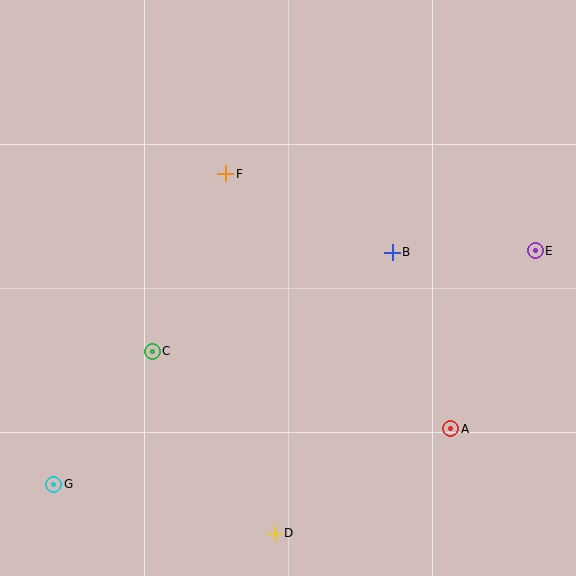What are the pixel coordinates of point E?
Point E is at (535, 251).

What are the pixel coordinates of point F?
Point F is at (226, 174).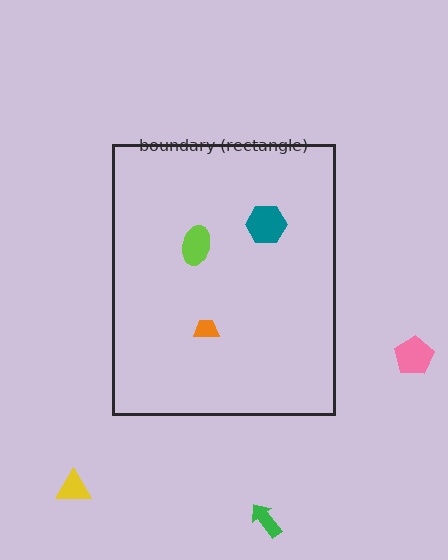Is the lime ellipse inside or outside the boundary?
Inside.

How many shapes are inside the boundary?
3 inside, 3 outside.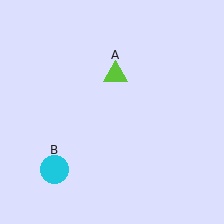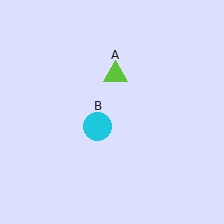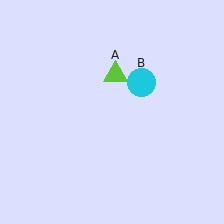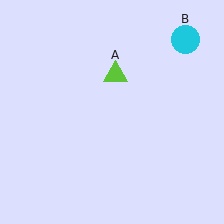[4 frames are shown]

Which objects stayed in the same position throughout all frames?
Lime triangle (object A) remained stationary.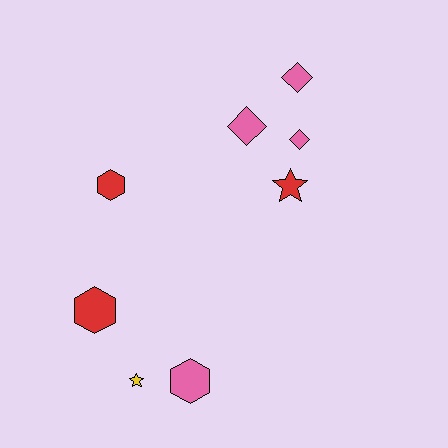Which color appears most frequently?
Pink, with 4 objects.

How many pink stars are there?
There are no pink stars.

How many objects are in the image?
There are 8 objects.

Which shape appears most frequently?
Diamond, with 3 objects.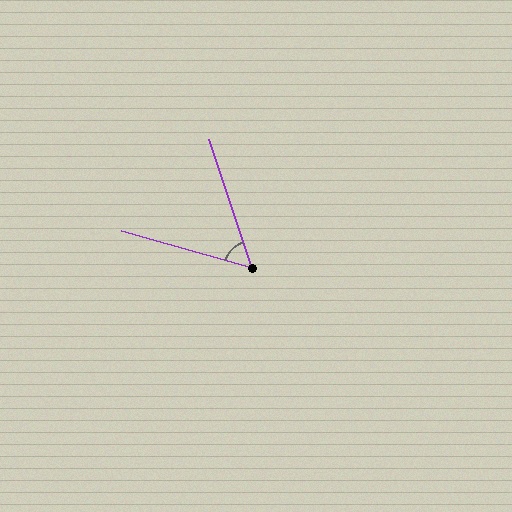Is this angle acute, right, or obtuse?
It is acute.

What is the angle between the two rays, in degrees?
Approximately 56 degrees.